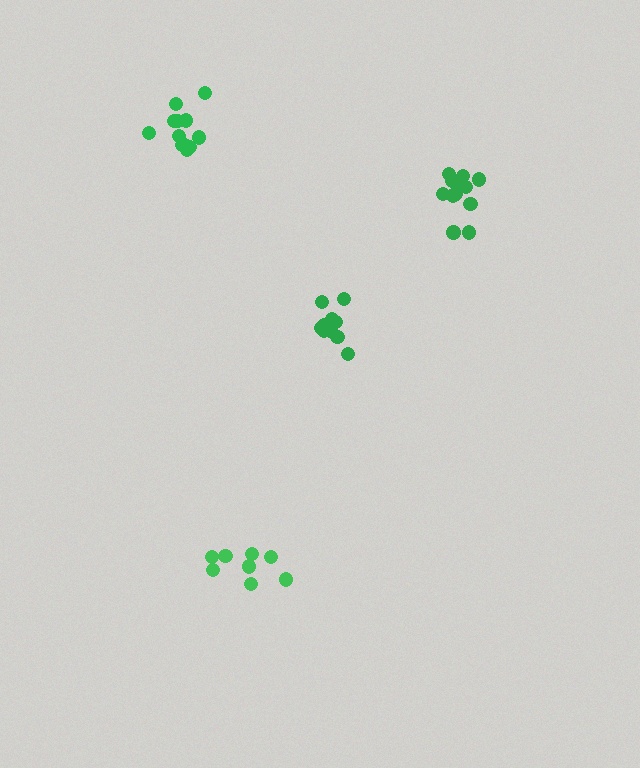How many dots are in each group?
Group 1: 10 dots, Group 2: 12 dots, Group 3: 8 dots, Group 4: 13 dots (43 total).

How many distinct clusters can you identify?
There are 4 distinct clusters.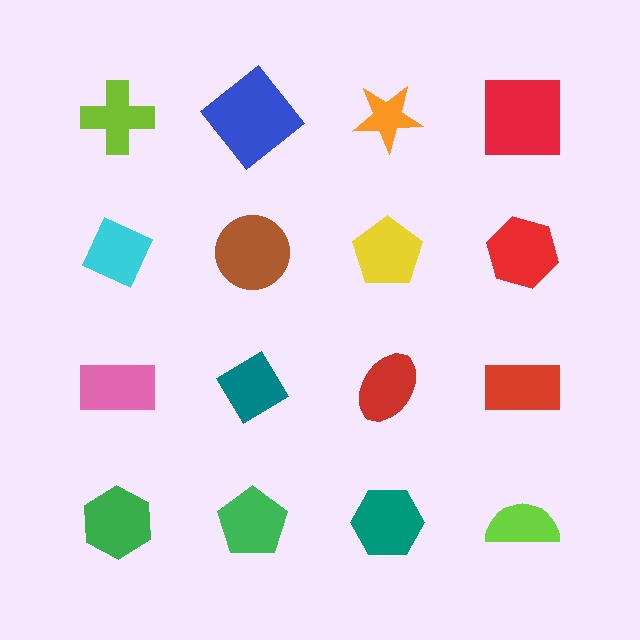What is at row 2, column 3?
A yellow pentagon.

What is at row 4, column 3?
A teal hexagon.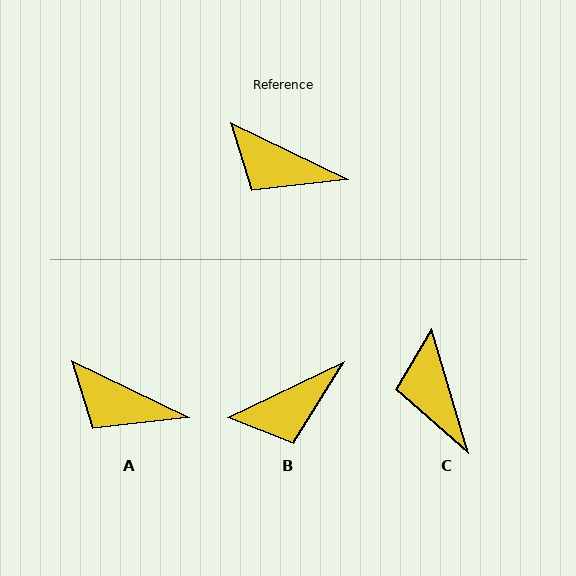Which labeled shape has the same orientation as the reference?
A.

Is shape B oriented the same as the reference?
No, it is off by about 51 degrees.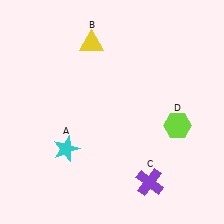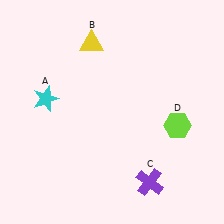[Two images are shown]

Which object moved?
The cyan star (A) moved up.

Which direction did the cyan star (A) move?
The cyan star (A) moved up.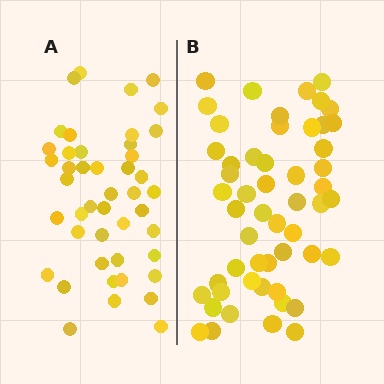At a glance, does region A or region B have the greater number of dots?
Region B (the right region) has more dots.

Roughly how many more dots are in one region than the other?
Region B has roughly 8 or so more dots than region A.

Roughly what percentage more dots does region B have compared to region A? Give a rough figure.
About 20% more.